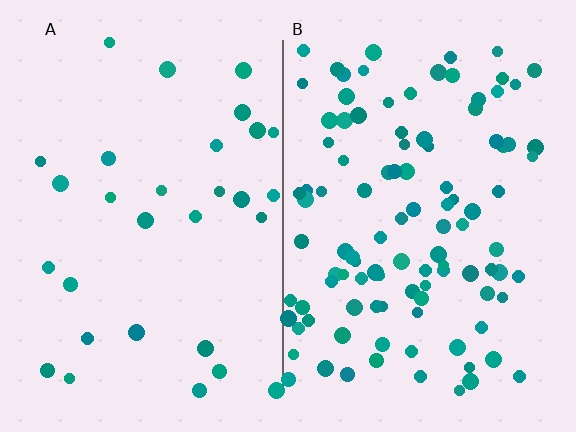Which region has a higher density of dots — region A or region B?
B (the right).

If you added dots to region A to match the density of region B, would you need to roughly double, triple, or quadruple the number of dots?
Approximately triple.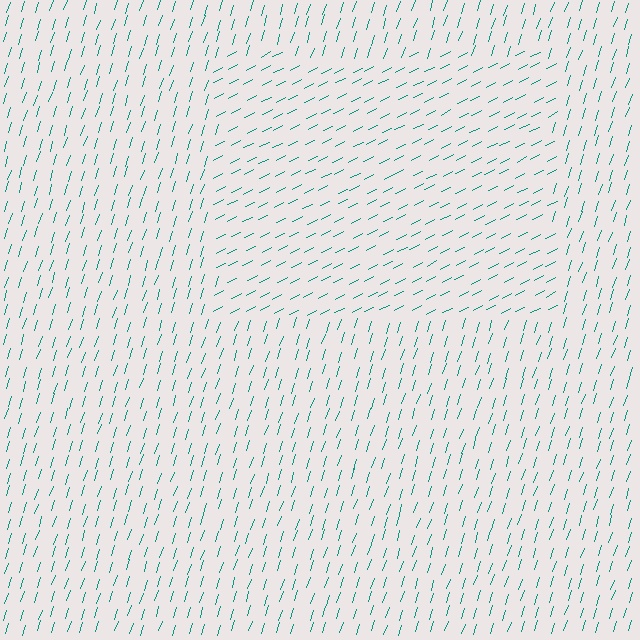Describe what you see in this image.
The image is filled with small teal line segments. A rectangle region in the image has lines oriented differently from the surrounding lines, creating a visible texture boundary.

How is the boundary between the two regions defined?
The boundary is defined purely by a change in line orientation (approximately 45 degrees difference). All lines are the same color and thickness.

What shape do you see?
I see a rectangle.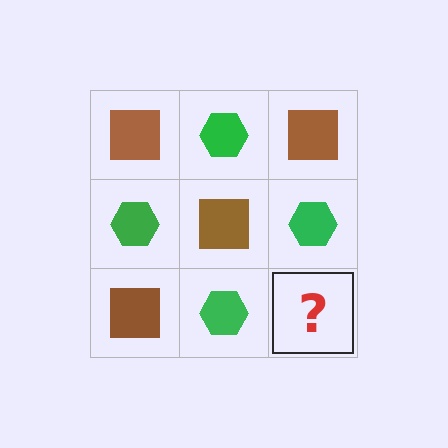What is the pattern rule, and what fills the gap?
The rule is that it alternates brown square and green hexagon in a checkerboard pattern. The gap should be filled with a brown square.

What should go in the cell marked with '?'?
The missing cell should contain a brown square.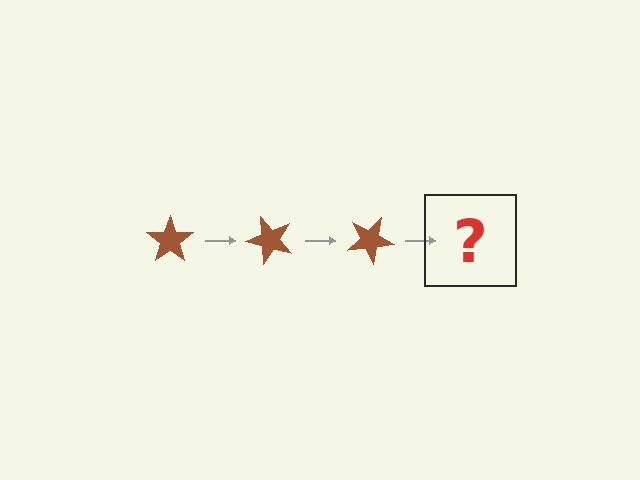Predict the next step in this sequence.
The next step is a brown star rotated 150 degrees.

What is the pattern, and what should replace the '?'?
The pattern is that the star rotates 50 degrees each step. The '?' should be a brown star rotated 150 degrees.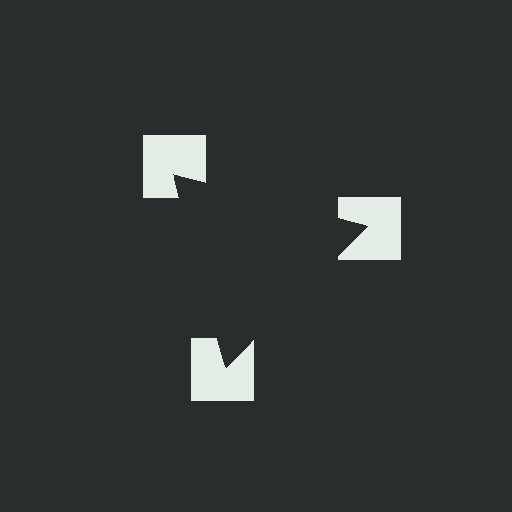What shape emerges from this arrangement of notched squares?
An illusory triangle — its edges are inferred from the aligned wedge cuts in the notched squares, not physically drawn.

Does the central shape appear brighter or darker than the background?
It typically appears slightly darker than the background, even though no actual brightness change is drawn.